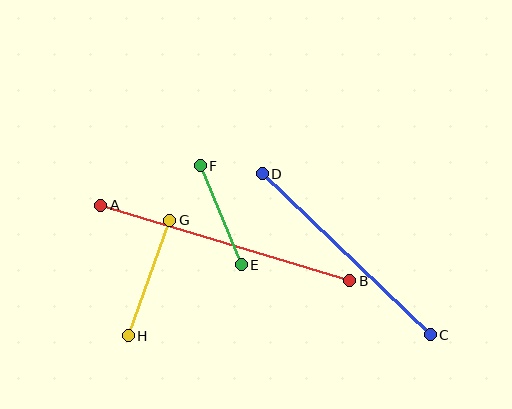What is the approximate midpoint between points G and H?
The midpoint is at approximately (149, 278) pixels.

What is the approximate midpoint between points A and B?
The midpoint is at approximately (225, 243) pixels.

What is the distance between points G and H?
The distance is approximately 123 pixels.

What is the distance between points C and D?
The distance is approximately 233 pixels.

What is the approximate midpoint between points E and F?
The midpoint is at approximately (221, 215) pixels.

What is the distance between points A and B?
The distance is approximately 260 pixels.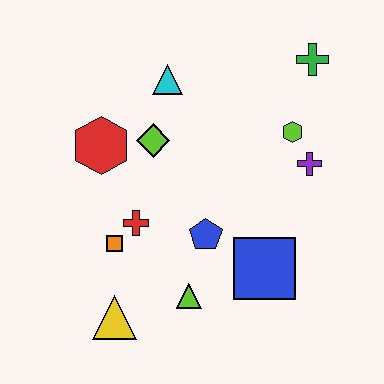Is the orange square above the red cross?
No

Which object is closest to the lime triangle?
The blue pentagon is closest to the lime triangle.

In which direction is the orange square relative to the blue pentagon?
The orange square is to the left of the blue pentagon.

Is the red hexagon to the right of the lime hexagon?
No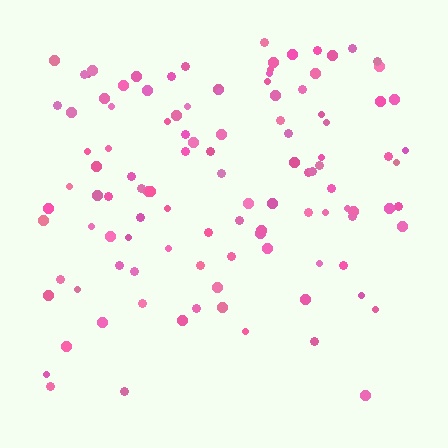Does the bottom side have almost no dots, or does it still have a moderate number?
Still a moderate number, just noticeably fewer than the top.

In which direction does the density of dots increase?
From bottom to top, with the top side densest.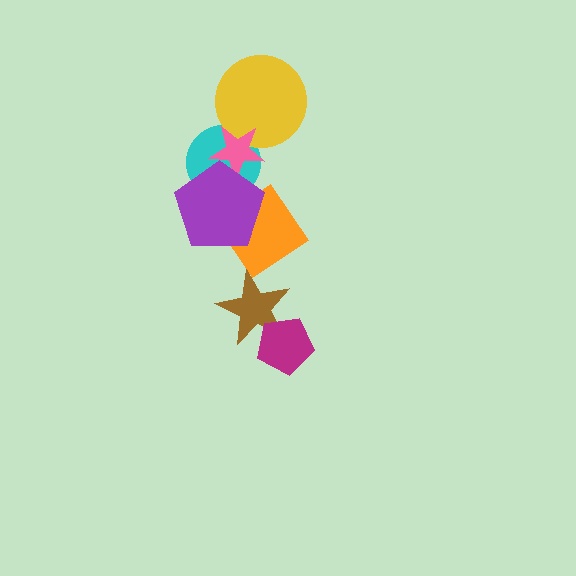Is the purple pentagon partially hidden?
No, no other shape covers it.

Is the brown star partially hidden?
Yes, it is partially covered by another shape.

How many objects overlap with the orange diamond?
2 objects overlap with the orange diamond.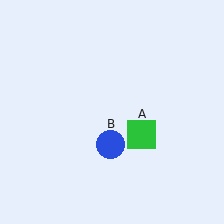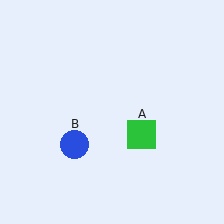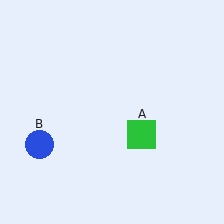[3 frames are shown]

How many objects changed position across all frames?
1 object changed position: blue circle (object B).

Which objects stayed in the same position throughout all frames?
Green square (object A) remained stationary.